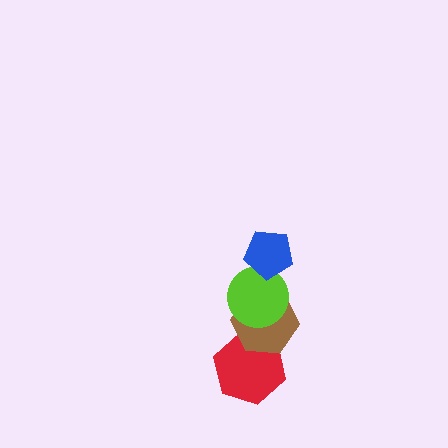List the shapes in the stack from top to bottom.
From top to bottom: the blue pentagon, the lime circle, the brown hexagon, the red hexagon.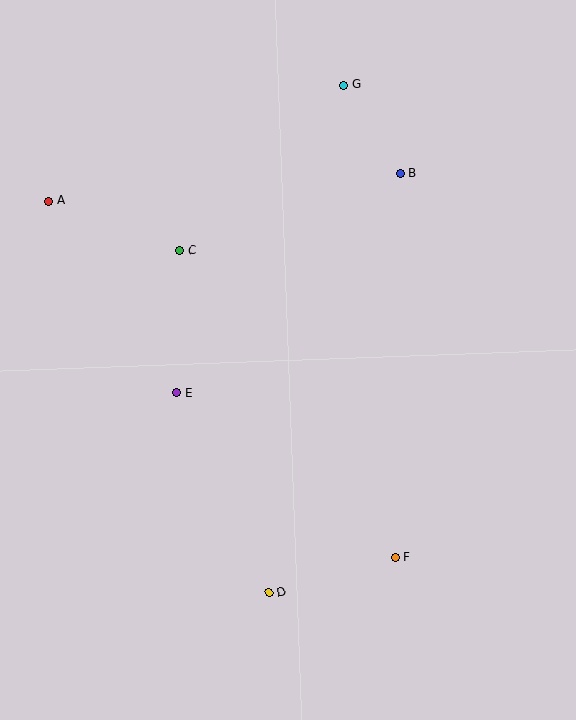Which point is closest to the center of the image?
Point E at (177, 393) is closest to the center.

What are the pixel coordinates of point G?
Point G is at (343, 85).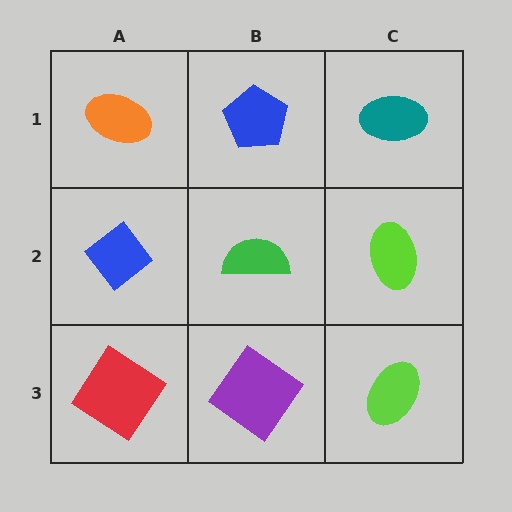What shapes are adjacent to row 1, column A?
A blue diamond (row 2, column A), a blue pentagon (row 1, column B).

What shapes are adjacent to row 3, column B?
A green semicircle (row 2, column B), a red diamond (row 3, column A), a lime ellipse (row 3, column C).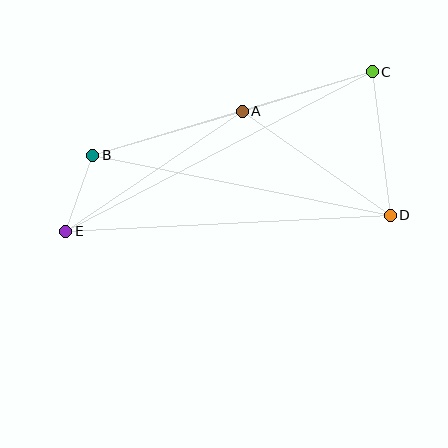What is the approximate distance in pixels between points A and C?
The distance between A and C is approximately 136 pixels.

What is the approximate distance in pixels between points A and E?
The distance between A and E is approximately 214 pixels.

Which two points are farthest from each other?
Points C and E are farthest from each other.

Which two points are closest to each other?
Points B and E are closest to each other.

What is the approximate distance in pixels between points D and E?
The distance between D and E is approximately 325 pixels.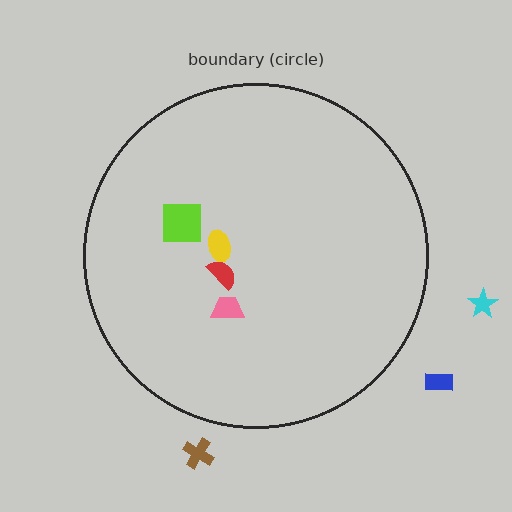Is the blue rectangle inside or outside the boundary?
Outside.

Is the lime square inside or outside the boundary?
Inside.